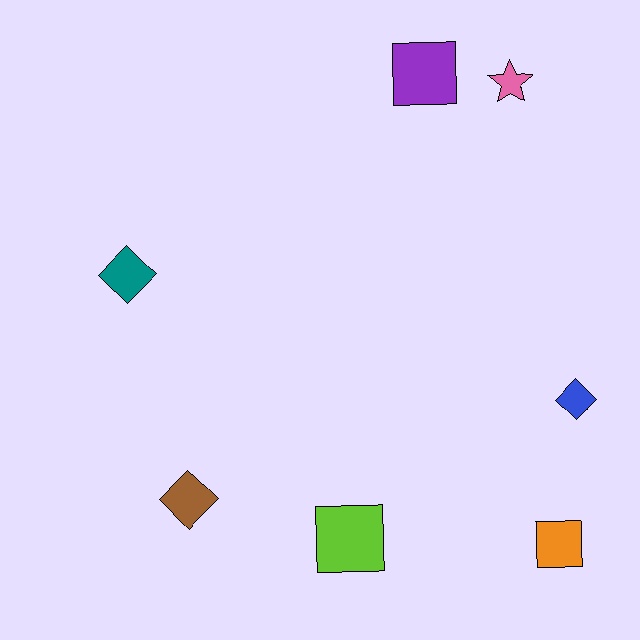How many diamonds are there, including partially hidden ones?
There are 3 diamonds.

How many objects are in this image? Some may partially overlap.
There are 7 objects.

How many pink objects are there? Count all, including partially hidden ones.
There is 1 pink object.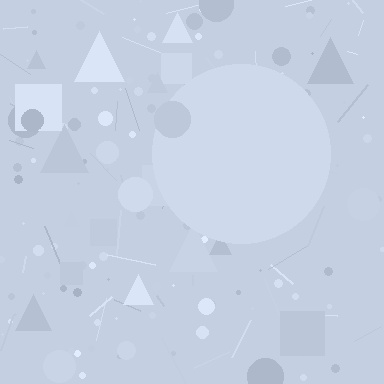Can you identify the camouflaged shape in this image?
The camouflaged shape is a circle.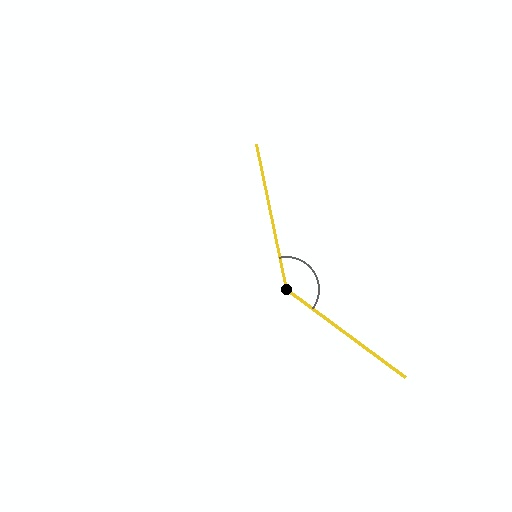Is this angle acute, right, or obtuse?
It is obtuse.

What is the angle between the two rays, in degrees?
Approximately 138 degrees.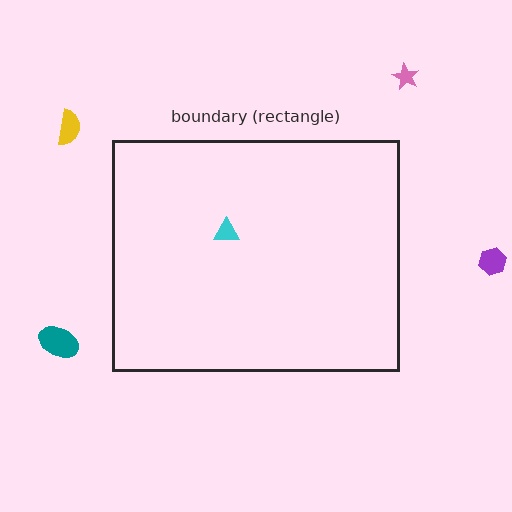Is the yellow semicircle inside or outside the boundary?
Outside.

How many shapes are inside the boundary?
1 inside, 4 outside.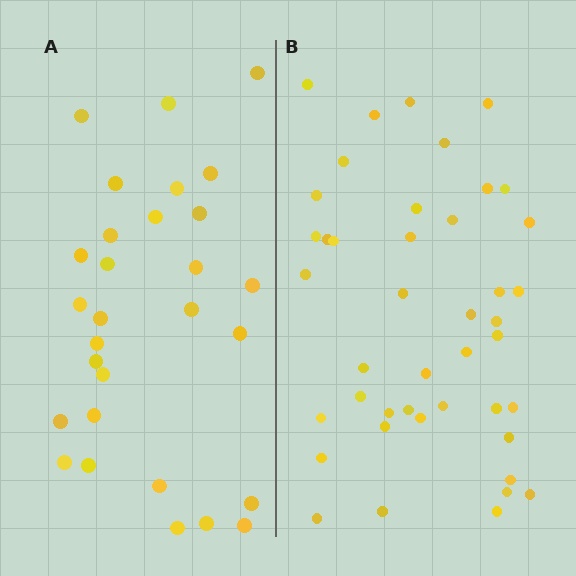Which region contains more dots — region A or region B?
Region B (the right region) has more dots.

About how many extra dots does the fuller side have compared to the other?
Region B has approximately 15 more dots than region A.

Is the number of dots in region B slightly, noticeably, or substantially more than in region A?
Region B has substantially more. The ratio is roughly 1.5 to 1.